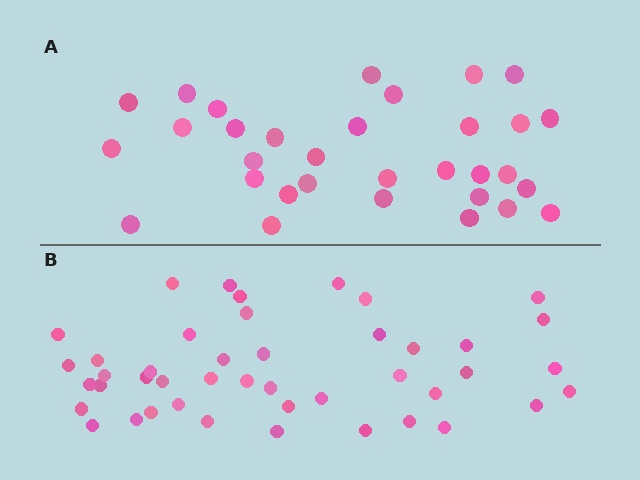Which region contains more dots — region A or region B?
Region B (the bottom region) has more dots.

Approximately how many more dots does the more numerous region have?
Region B has roughly 12 or so more dots than region A.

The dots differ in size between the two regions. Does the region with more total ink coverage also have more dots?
No. Region A has more total ink coverage because its dots are larger, but region B actually contains more individual dots. Total area can be misleading — the number of items is what matters here.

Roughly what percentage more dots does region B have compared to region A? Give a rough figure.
About 40% more.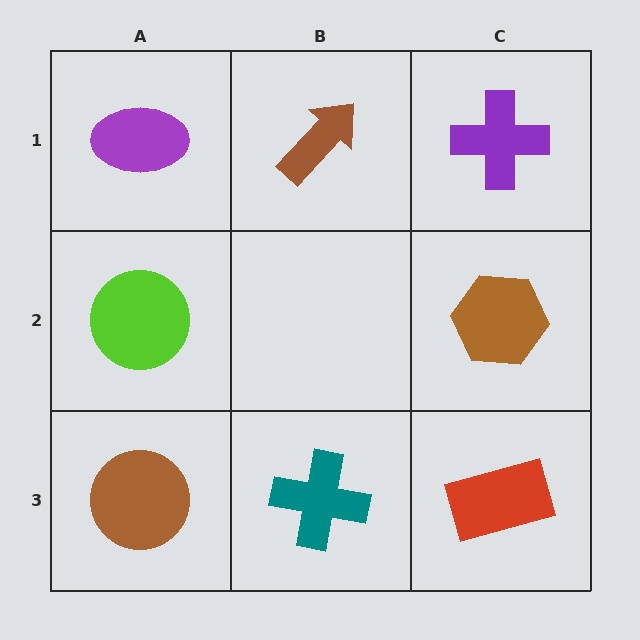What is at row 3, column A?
A brown circle.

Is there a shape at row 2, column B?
No, that cell is empty.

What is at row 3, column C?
A red rectangle.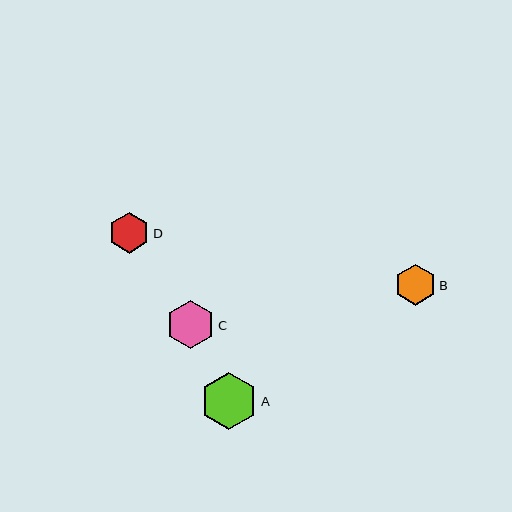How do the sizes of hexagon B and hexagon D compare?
Hexagon B and hexagon D are approximately the same size.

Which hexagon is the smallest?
Hexagon D is the smallest with a size of approximately 41 pixels.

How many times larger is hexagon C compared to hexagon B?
Hexagon C is approximately 1.2 times the size of hexagon B.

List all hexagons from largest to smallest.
From largest to smallest: A, C, B, D.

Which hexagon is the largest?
Hexagon A is the largest with a size of approximately 58 pixels.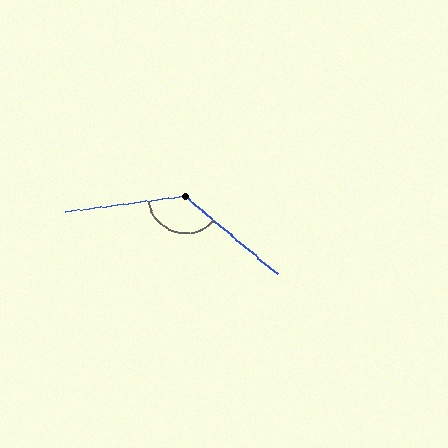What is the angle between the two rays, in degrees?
Approximately 132 degrees.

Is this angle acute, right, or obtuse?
It is obtuse.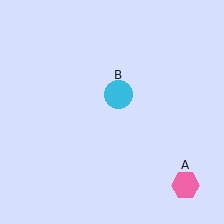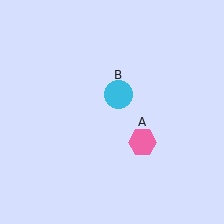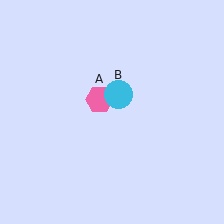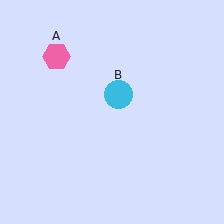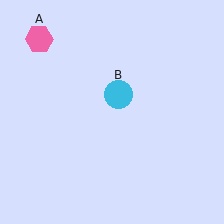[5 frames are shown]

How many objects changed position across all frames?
1 object changed position: pink hexagon (object A).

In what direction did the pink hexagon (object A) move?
The pink hexagon (object A) moved up and to the left.